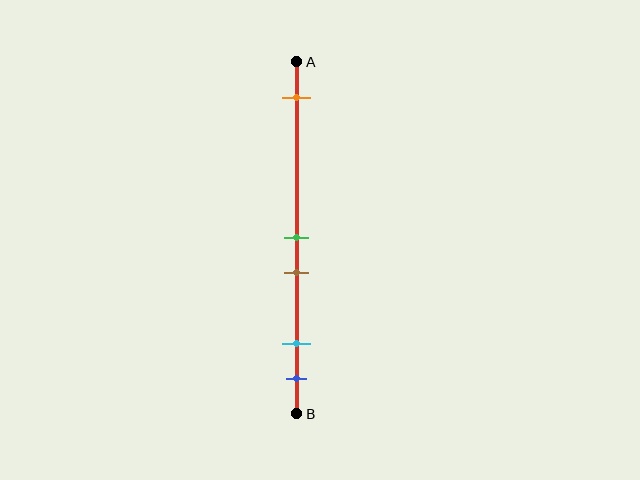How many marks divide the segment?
There are 5 marks dividing the segment.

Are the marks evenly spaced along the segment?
No, the marks are not evenly spaced.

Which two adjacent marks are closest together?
The green and brown marks are the closest adjacent pair.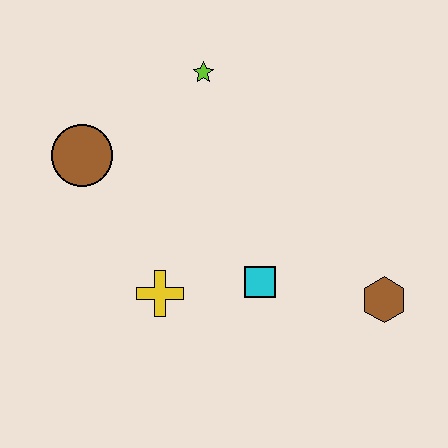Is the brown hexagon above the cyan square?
No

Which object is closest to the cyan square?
The yellow cross is closest to the cyan square.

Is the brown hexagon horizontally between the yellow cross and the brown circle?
No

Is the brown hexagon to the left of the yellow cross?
No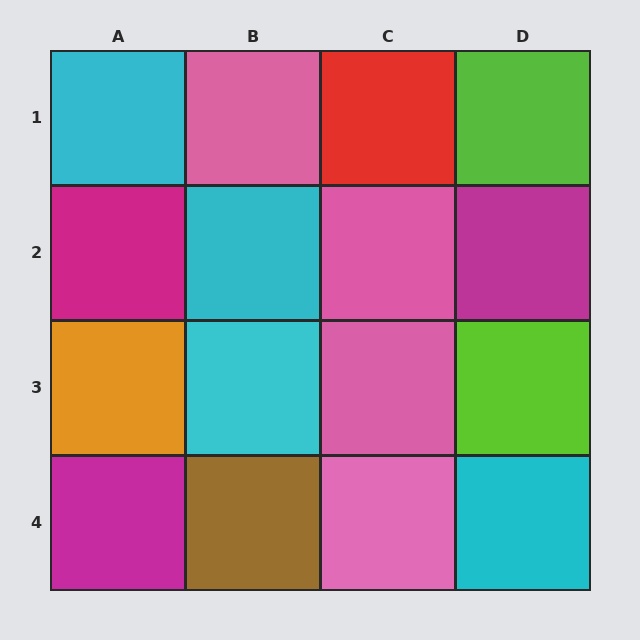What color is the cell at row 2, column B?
Cyan.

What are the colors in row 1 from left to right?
Cyan, pink, red, lime.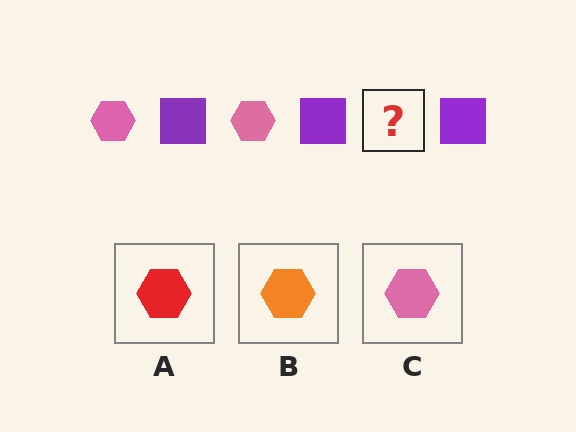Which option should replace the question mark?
Option C.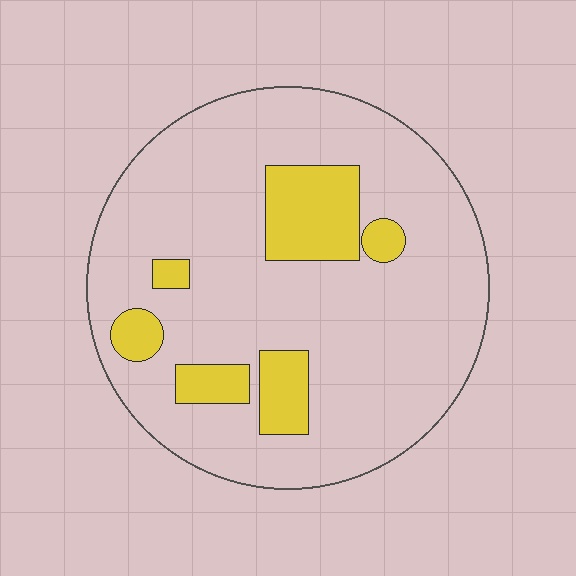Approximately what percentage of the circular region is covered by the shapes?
Approximately 15%.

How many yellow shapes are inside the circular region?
6.